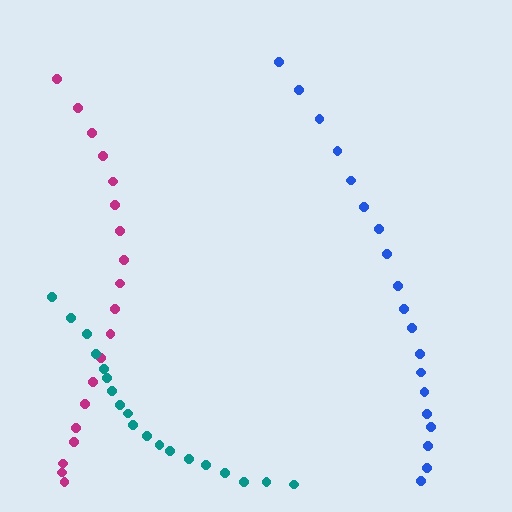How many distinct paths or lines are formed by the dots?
There are 3 distinct paths.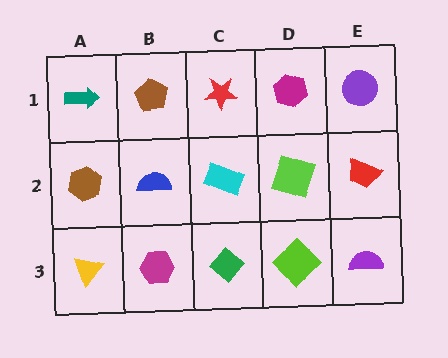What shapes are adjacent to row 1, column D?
A lime square (row 2, column D), a red star (row 1, column C), a purple circle (row 1, column E).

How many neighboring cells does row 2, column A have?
3.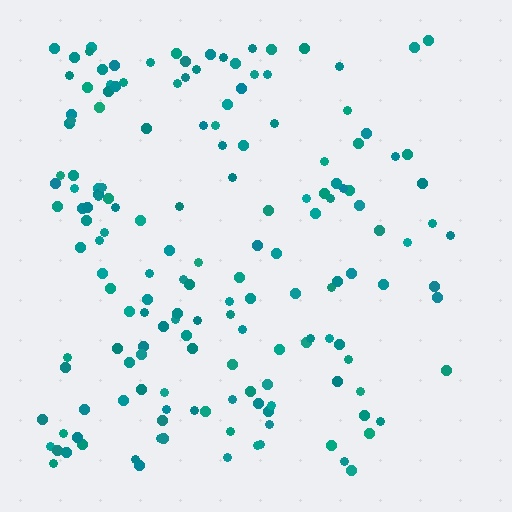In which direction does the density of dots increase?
From right to left, with the left side densest.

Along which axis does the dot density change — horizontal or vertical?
Horizontal.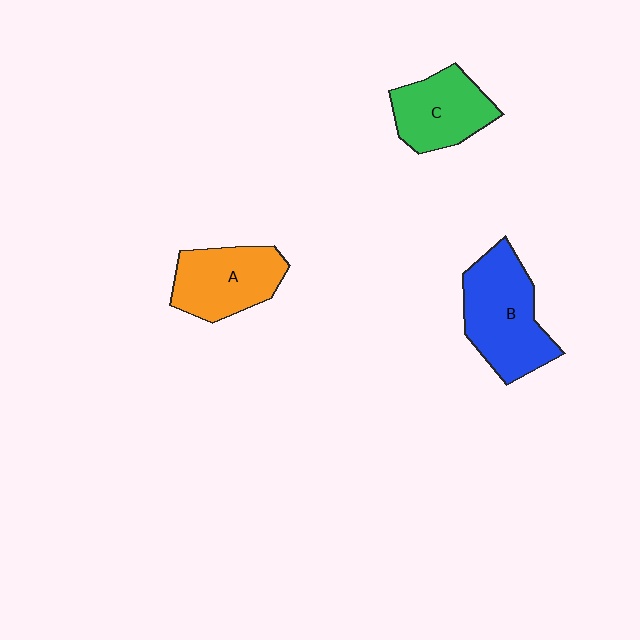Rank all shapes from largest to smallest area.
From largest to smallest: B (blue), A (orange), C (green).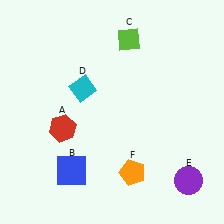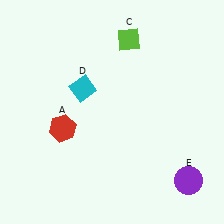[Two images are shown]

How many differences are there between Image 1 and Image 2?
There are 2 differences between the two images.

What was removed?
The blue square (B), the orange pentagon (F) were removed in Image 2.